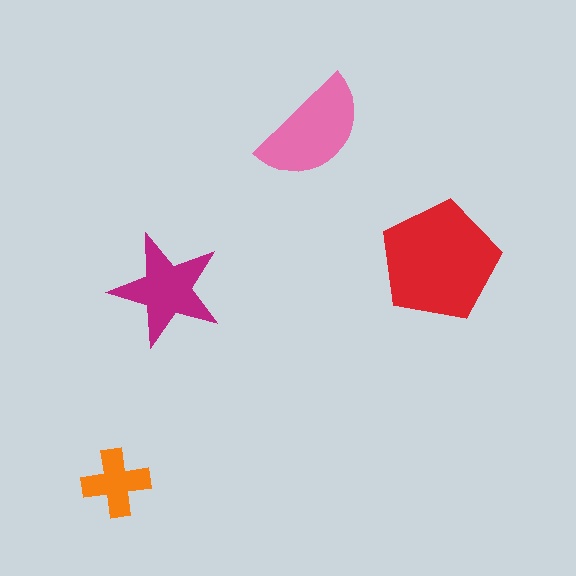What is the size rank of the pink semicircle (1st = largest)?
2nd.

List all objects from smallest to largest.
The orange cross, the magenta star, the pink semicircle, the red pentagon.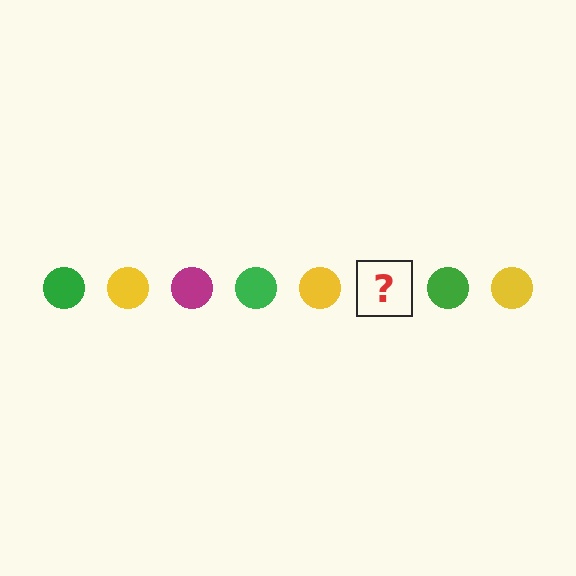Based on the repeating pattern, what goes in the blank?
The blank should be a magenta circle.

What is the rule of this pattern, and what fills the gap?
The rule is that the pattern cycles through green, yellow, magenta circles. The gap should be filled with a magenta circle.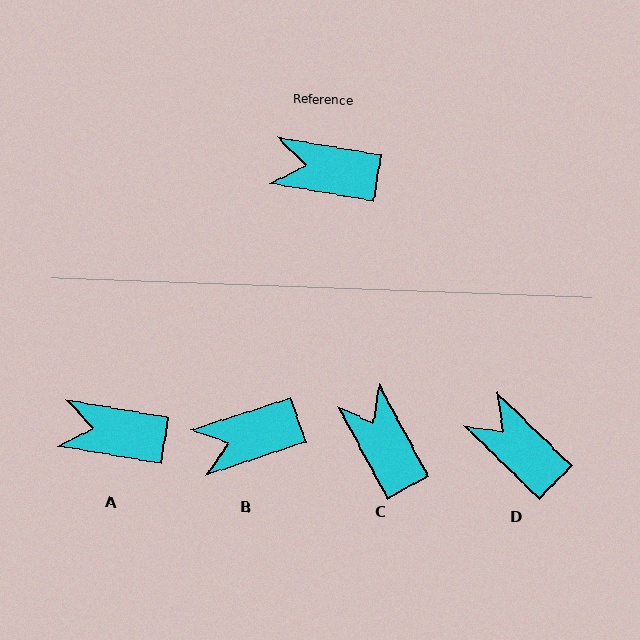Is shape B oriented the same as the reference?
No, it is off by about 28 degrees.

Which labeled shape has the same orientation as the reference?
A.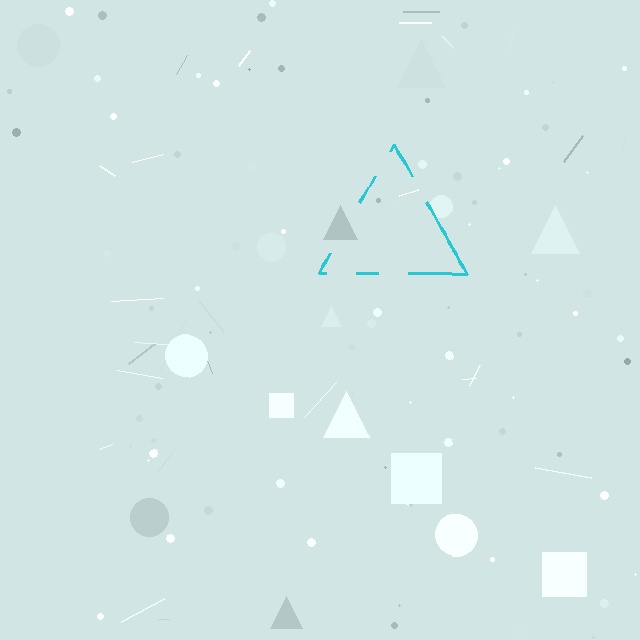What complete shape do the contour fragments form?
The contour fragments form a triangle.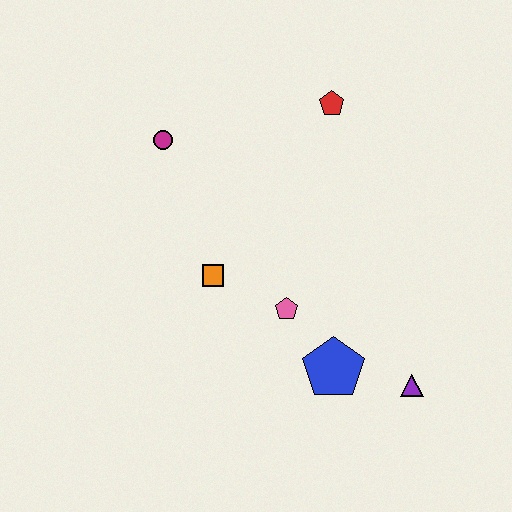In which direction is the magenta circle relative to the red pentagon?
The magenta circle is to the left of the red pentagon.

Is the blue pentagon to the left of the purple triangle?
Yes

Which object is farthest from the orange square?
The purple triangle is farthest from the orange square.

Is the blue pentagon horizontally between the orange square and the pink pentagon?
No